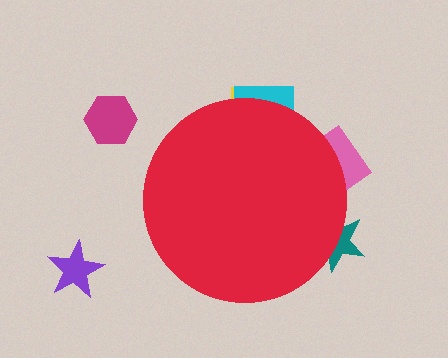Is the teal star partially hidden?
Yes, the teal star is partially hidden behind the red circle.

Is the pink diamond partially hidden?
Yes, the pink diamond is partially hidden behind the red circle.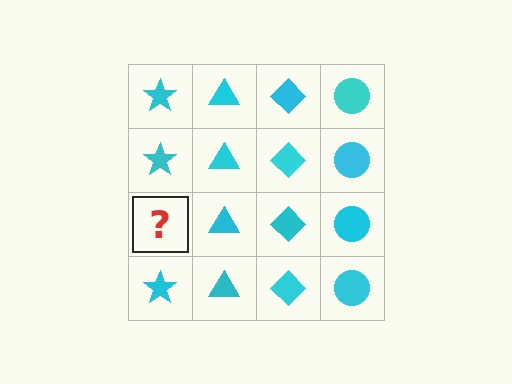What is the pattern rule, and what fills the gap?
The rule is that each column has a consistent shape. The gap should be filled with a cyan star.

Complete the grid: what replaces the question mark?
The question mark should be replaced with a cyan star.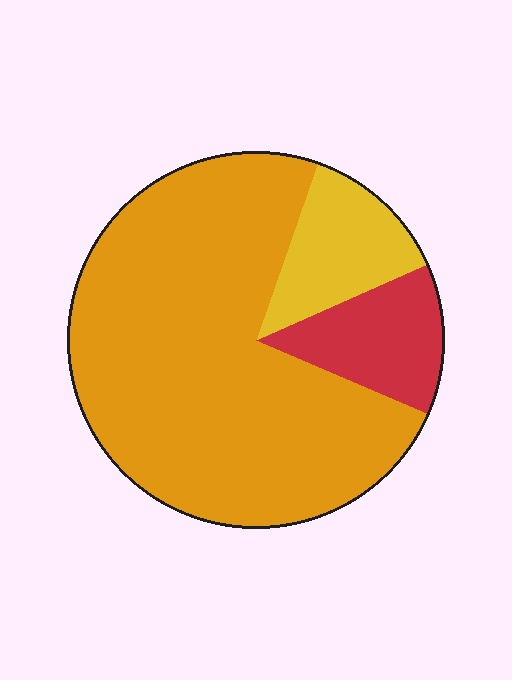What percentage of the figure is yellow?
Yellow takes up about one eighth (1/8) of the figure.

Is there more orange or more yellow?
Orange.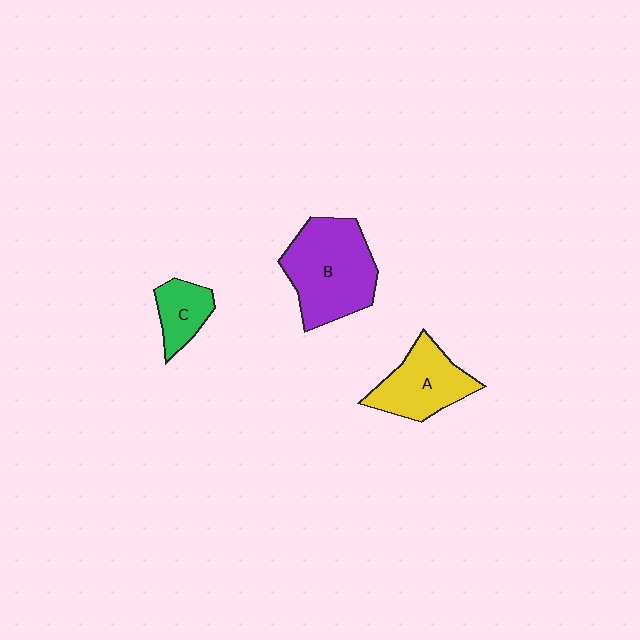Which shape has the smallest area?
Shape C (green).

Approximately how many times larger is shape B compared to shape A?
Approximately 1.5 times.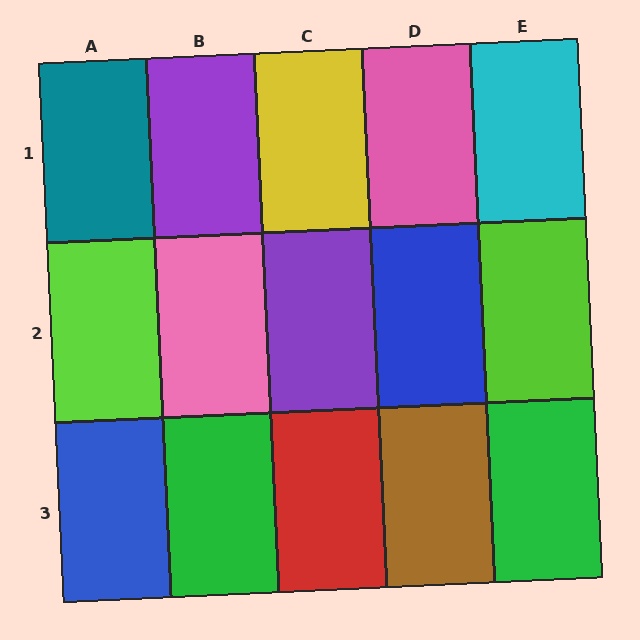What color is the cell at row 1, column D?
Pink.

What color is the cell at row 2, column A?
Lime.